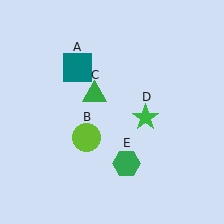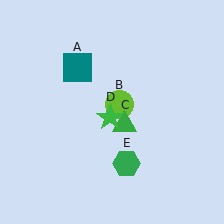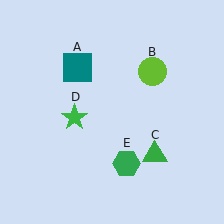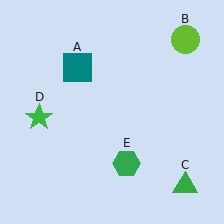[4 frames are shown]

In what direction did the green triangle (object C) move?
The green triangle (object C) moved down and to the right.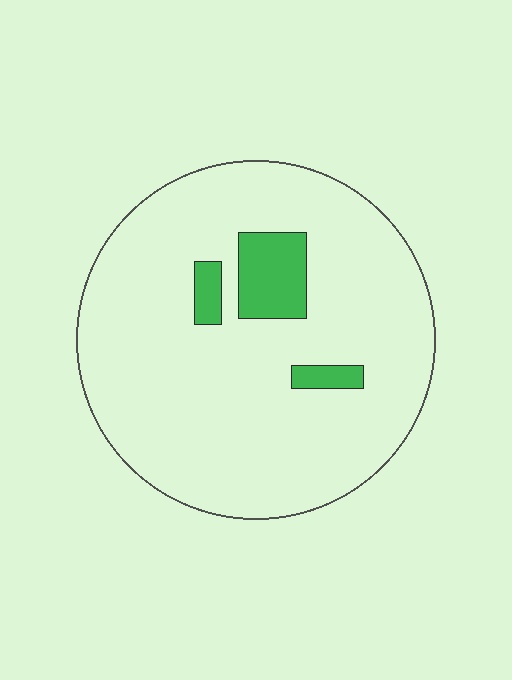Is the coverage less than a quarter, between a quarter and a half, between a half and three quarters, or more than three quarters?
Less than a quarter.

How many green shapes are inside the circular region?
3.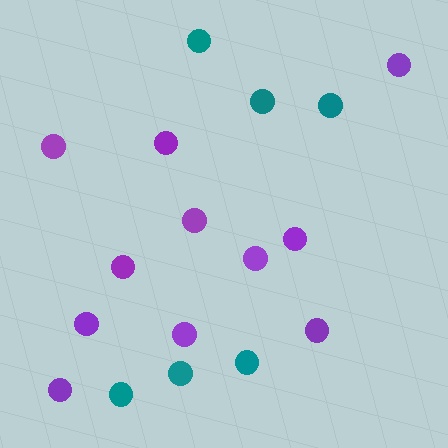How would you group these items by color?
There are 2 groups: one group of teal circles (6) and one group of purple circles (11).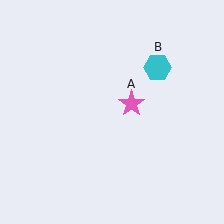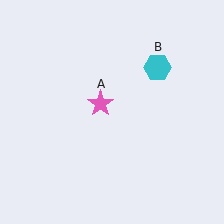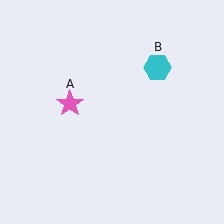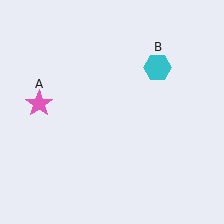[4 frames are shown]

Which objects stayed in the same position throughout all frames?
Cyan hexagon (object B) remained stationary.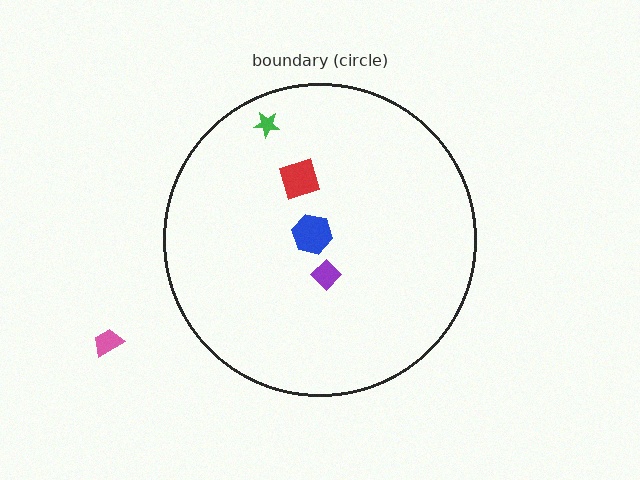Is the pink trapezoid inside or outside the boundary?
Outside.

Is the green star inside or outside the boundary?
Inside.